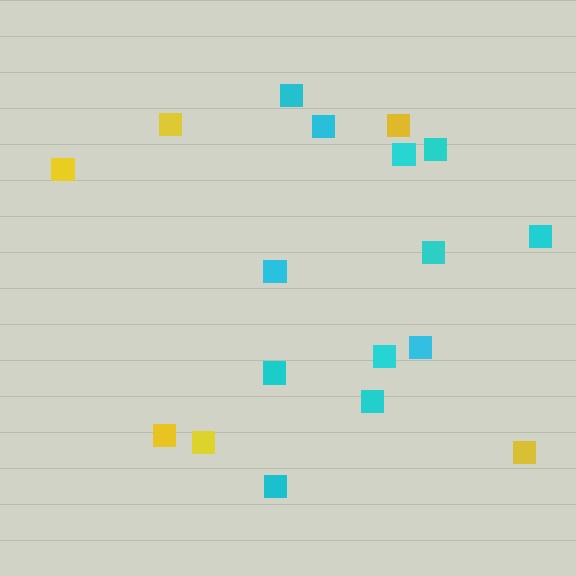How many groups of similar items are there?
There are 2 groups: one group of cyan squares (12) and one group of yellow squares (6).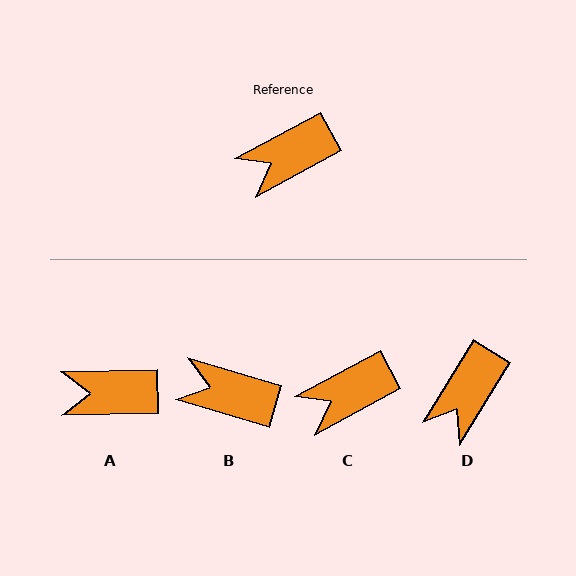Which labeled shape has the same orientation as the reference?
C.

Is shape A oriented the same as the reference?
No, it is off by about 27 degrees.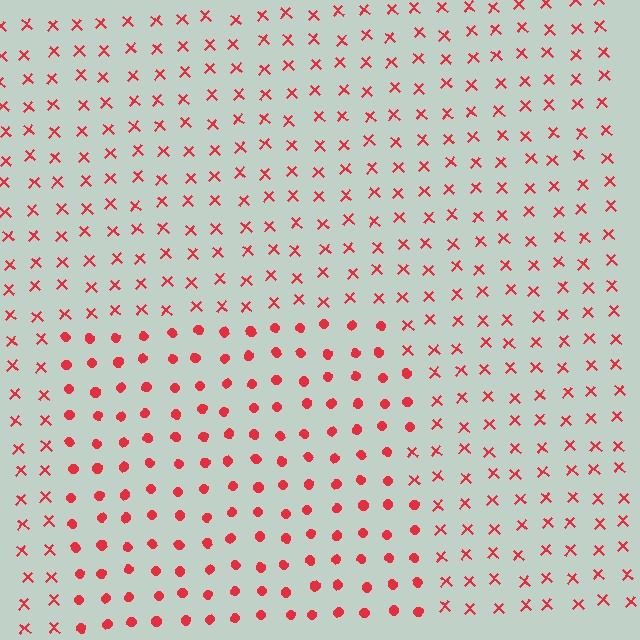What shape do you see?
I see a rectangle.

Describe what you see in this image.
The image is filled with small red elements arranged in a uniform grid. A rectangle-shaped region contains circles, while the surrounding area contains X marks. The boundary is defined purely by the change in element shape.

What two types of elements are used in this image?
The image uses circles inside the rectangle region and X marks outside it.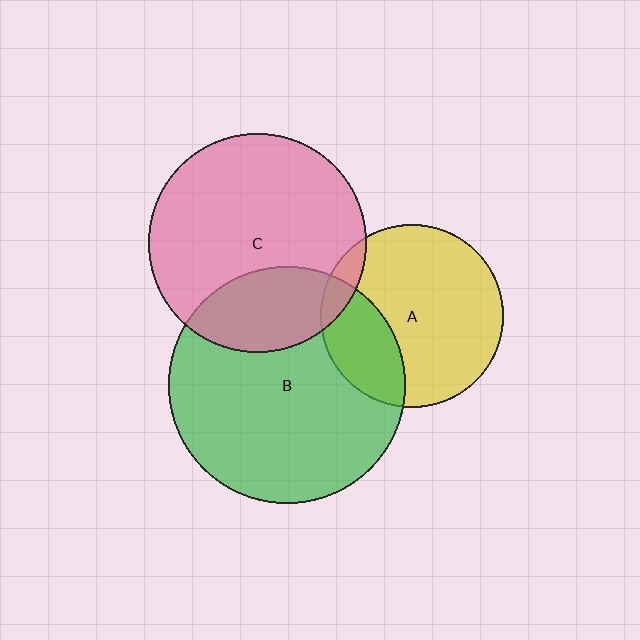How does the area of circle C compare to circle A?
Approximately 1.4 times.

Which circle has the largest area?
Circle B (green).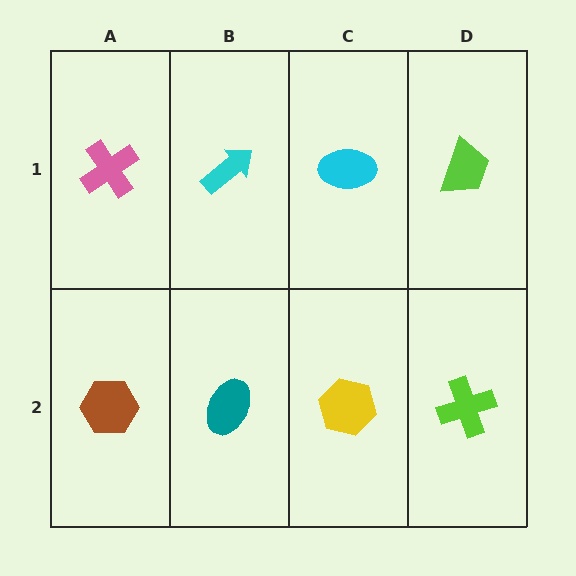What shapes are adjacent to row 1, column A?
A brown hexagon (row 2, column A), a cyan arrow (row 1, column B).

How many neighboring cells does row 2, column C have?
3.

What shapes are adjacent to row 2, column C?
A cyan ellipse (row 1, column C), a teal ellipse (row 2, column B), a lime cross (row 2, column D).